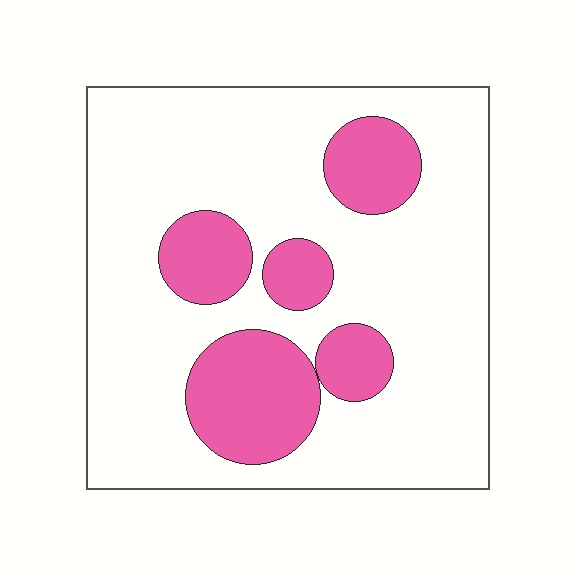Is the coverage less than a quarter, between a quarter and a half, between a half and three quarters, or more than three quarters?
Less than a quarter.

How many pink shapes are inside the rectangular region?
5.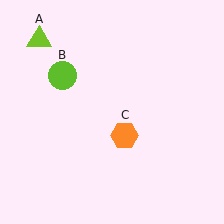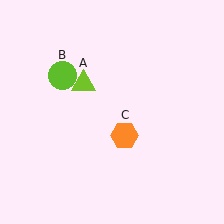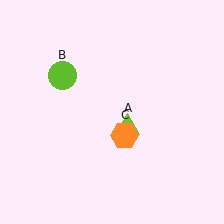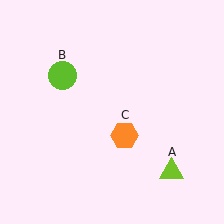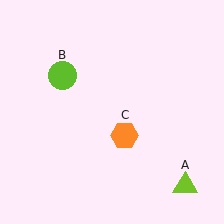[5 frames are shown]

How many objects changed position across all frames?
1 object changed position: lime triangle (object A).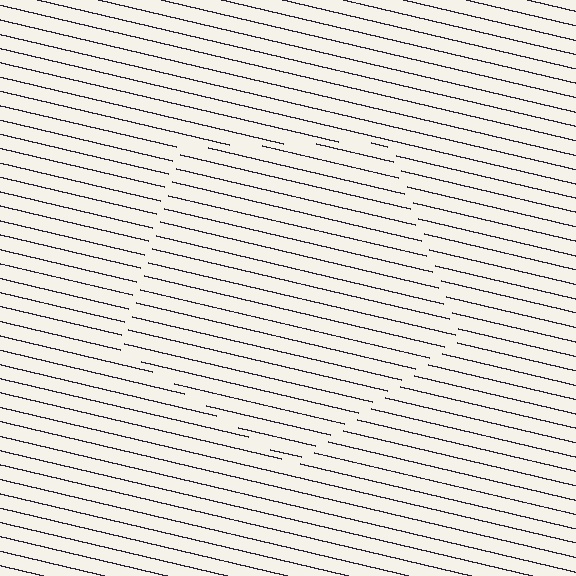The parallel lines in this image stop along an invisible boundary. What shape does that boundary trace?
An illusory pentagon. The interior of the shape contains the same grating, shifted by half a period — the contour is defined by the phase discontinuity where line-ends from the inner and outer gratings abut.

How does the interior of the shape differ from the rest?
The interior of the shape contains the same grating, shifted by half a period — the contour is defined by the phase discontinuity where line-ends from the inner and outer gratings abut.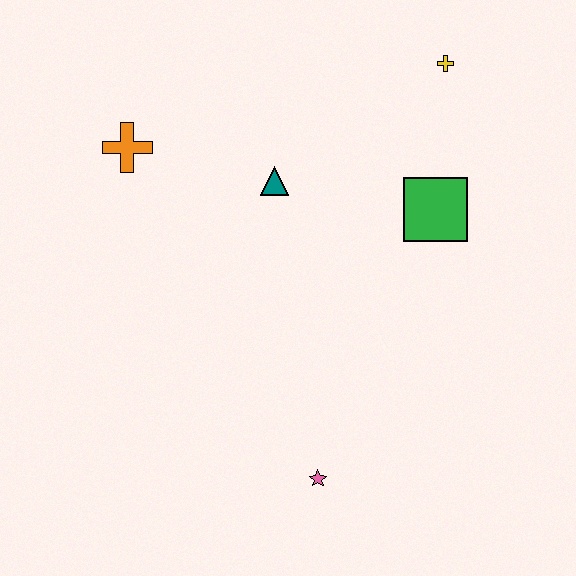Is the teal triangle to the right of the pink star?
No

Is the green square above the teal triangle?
No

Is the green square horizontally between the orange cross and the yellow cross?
Yes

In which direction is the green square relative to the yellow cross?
The green square is below the yellow cross.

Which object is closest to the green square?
The yellow cross is closest to the green square.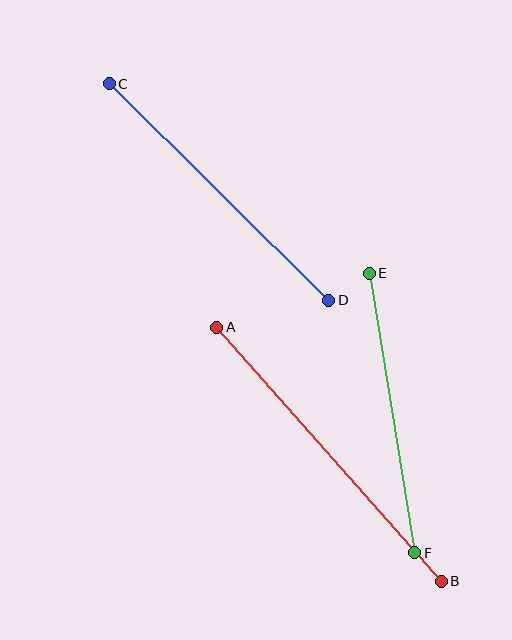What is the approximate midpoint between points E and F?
The midpoint is at approximately (392, 413) pixels.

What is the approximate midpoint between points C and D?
The midpoint is at approximately (219, 192) pixels.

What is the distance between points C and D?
The distance is approximately 308 pixels.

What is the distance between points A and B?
The distance is approximately 339 pixels.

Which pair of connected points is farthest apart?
Points A and B are farthest apart.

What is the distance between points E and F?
The distance is approximately 284 pixels.